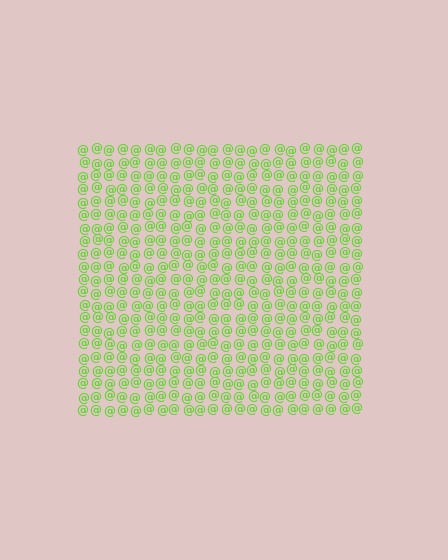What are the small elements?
The small elements are at signs.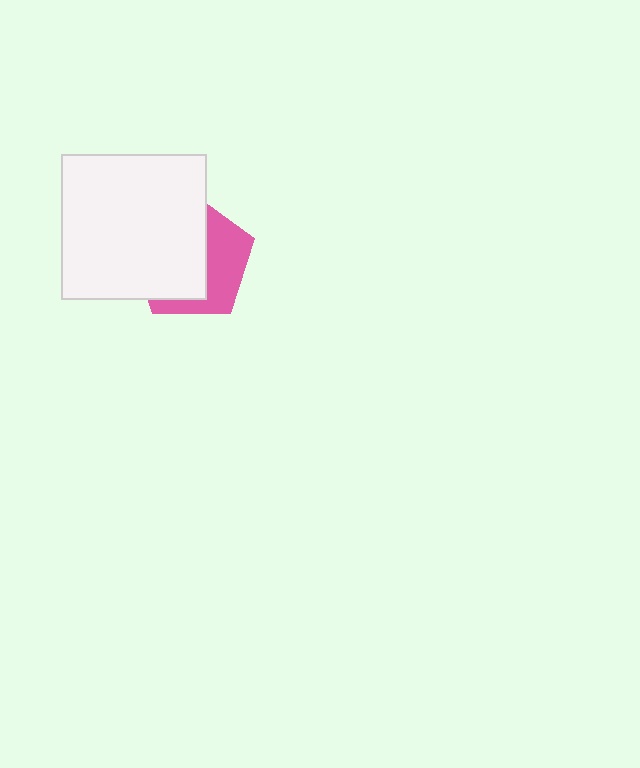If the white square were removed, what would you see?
You would see the complete pink pentagon.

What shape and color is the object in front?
The object in front is a white square.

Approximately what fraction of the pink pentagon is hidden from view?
Roughly 60% of the pink pentagon is hidden behind the white square.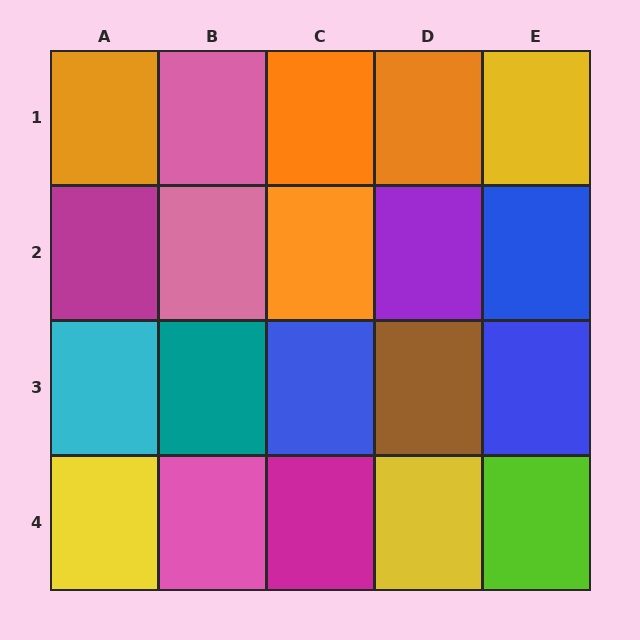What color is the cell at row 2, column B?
Pink.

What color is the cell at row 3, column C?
Blue.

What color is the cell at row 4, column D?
Yellow.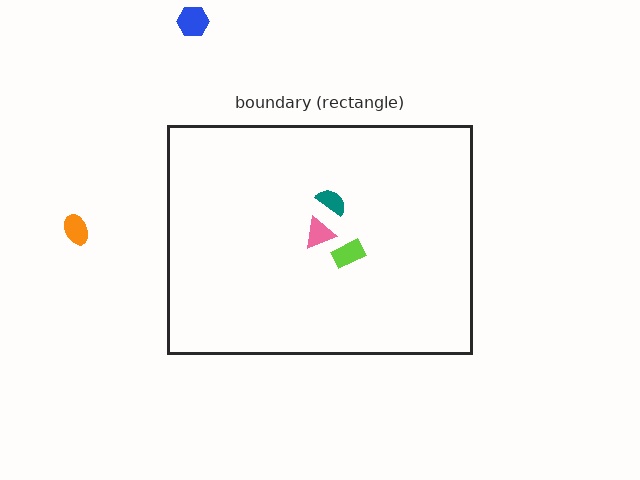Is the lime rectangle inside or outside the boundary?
Inside.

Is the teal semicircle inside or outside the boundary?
Inside.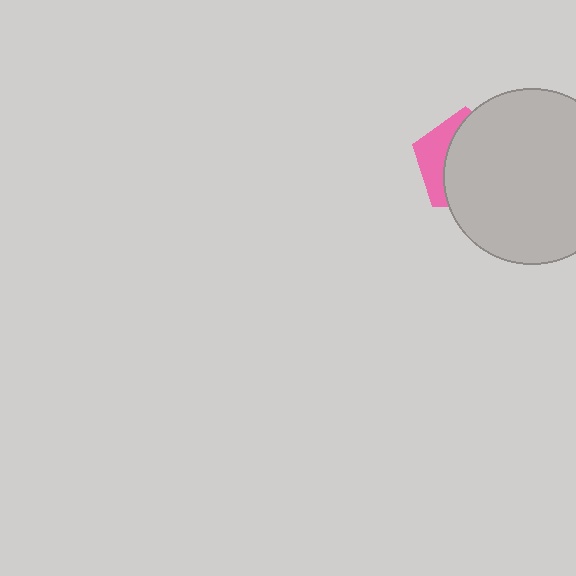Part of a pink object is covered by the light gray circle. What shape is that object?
It is a pentagon.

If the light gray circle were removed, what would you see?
You would see the complete pink pentagon.